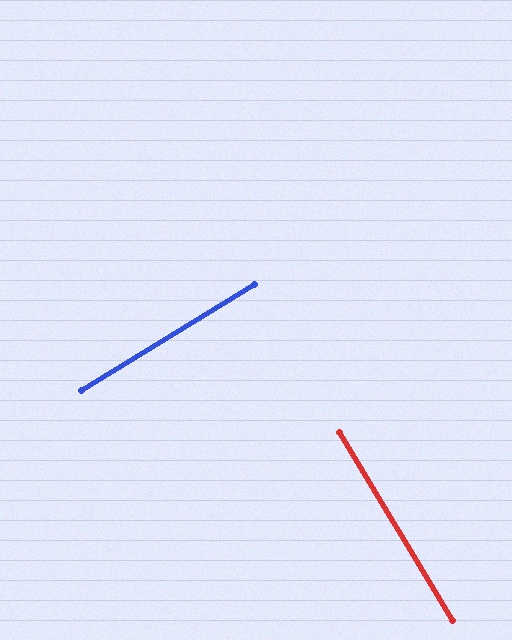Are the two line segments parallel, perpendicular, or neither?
Perpendicular — they meet at approximately 89°.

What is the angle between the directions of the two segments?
Approximately 89 degrees.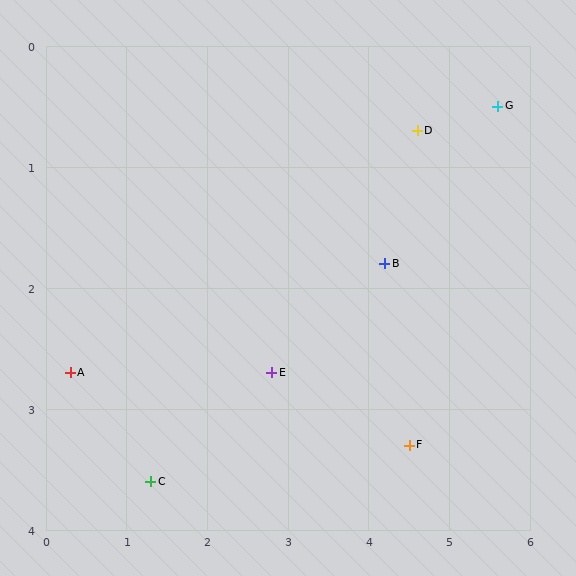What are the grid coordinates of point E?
Point E is at approximately (2.8, 2.7).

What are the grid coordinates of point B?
Point B is at approximately (4.2, 1.8).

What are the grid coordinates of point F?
Point F is at approximately (4.5, 3.3).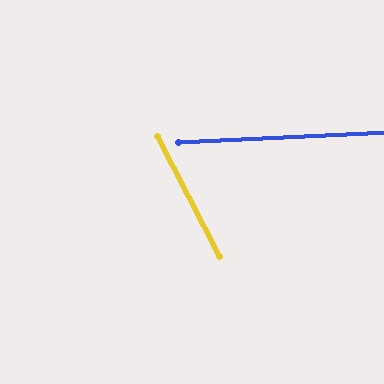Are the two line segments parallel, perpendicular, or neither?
Neither parallel nor perpendicular — they differ by about 66°.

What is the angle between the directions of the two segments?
Approximately 66 degrees.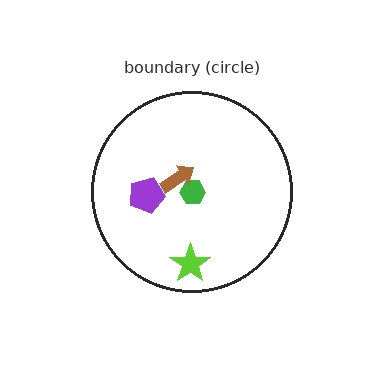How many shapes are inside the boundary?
4 inside, 0 outside.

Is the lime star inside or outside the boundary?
Inside.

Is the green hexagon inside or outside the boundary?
Inside.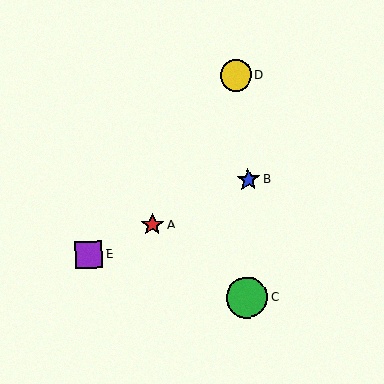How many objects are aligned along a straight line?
3 objects (A, B, E) are aligned along a straight line.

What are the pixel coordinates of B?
Object B is at (248, 180).